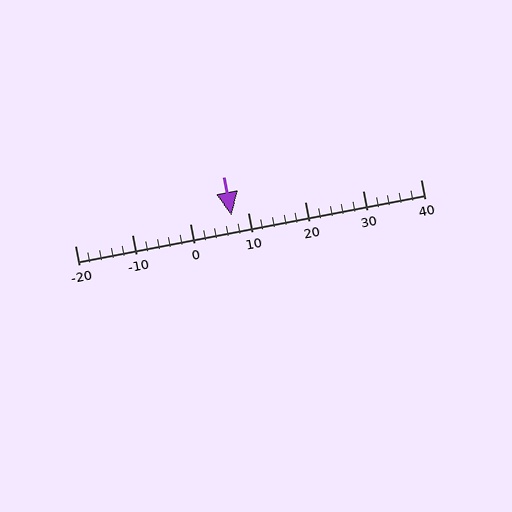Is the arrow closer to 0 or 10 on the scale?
The arrow is closer to 10.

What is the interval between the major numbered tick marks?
The major tick marks are spaced 10 units apart.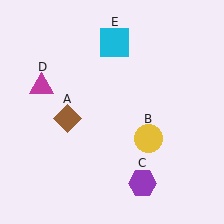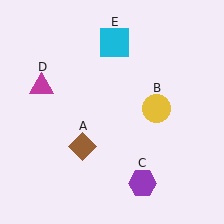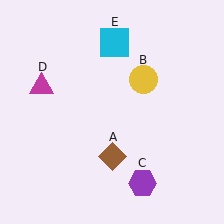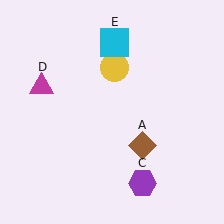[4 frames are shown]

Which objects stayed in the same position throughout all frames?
Purple hexagon (object C) and magenta triangle (object D) and cyan square (object E) remained stationary.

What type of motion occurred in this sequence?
The brown diamond (object A), yellow circle (object B) rotated counterclockwise around the center of the scene.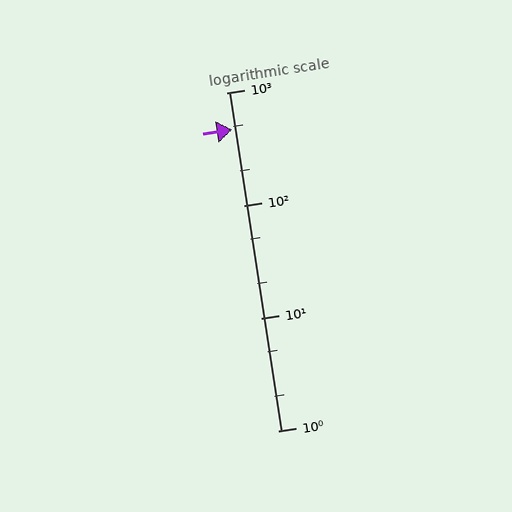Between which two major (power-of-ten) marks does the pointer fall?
The pointer is between 100 and 1000.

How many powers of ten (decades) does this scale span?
The scale spans 3 decades, from 1 to 1000.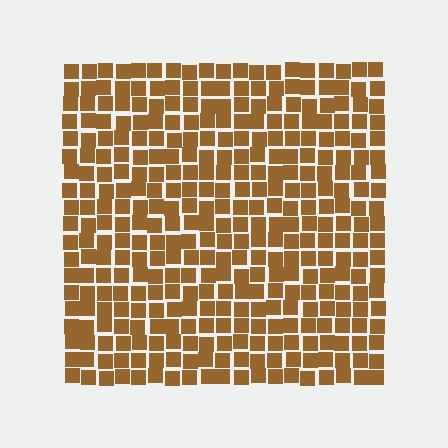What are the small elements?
The small elements are squares.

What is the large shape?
The large shape is a square.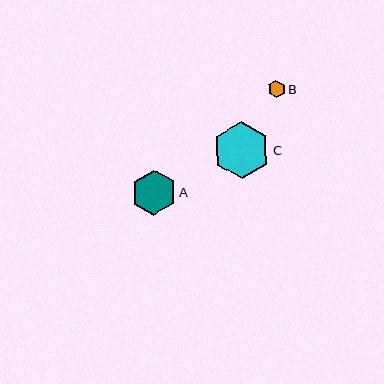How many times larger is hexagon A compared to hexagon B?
Hexagon A is approximately 2.7 times the size of hexagon B.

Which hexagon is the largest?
Hexagon C is the largest with a size of approximately 57 pixels.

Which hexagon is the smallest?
Hexagon B is the smallest with a size of approximately 17 pixels.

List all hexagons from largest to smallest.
From largest to smallest: C, A, B.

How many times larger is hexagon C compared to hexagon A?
Hexagon C is approximately 1.3 times the size of hexagon A.